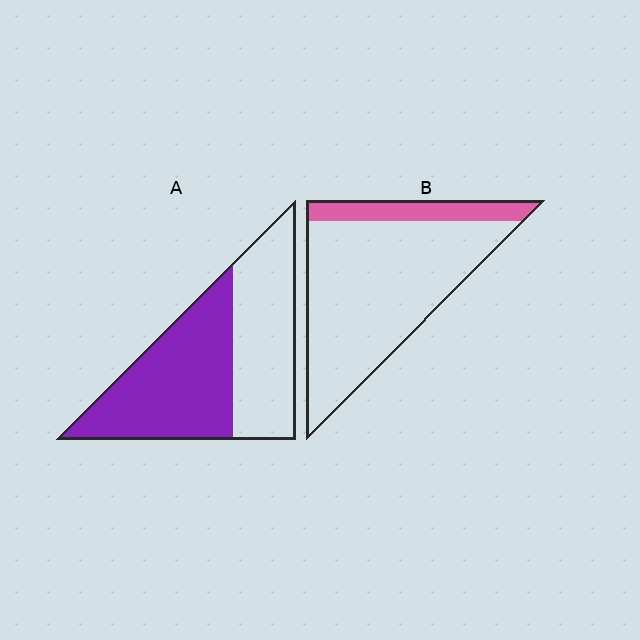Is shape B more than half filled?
No.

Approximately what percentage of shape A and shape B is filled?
A is approximately 55% and B is approximately 15%.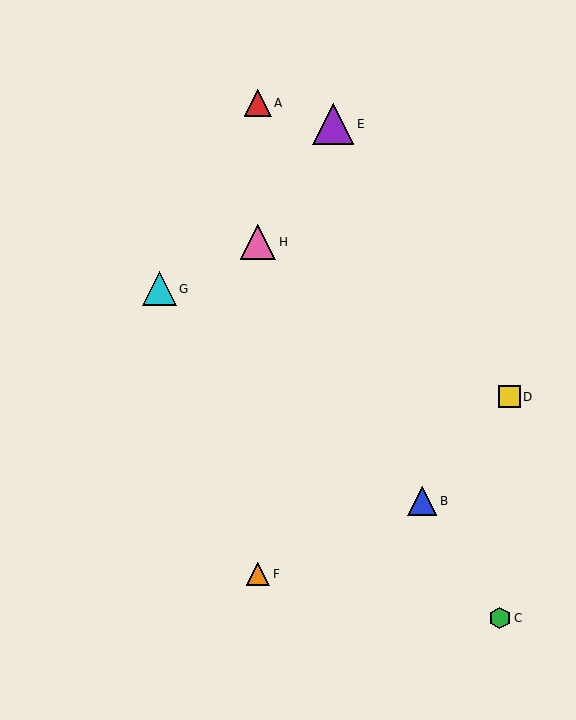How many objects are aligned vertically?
3 objects (A, F, H) are aligned vertically.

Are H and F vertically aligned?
Yes, both are at x≈258.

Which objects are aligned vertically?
Objects A, F, H are aligned vertically.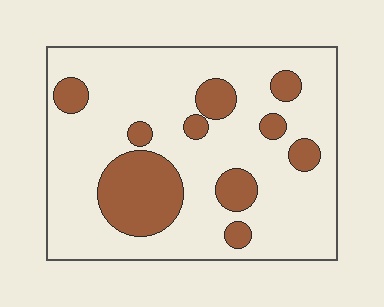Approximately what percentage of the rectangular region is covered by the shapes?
Approximately 20%.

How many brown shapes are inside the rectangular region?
10.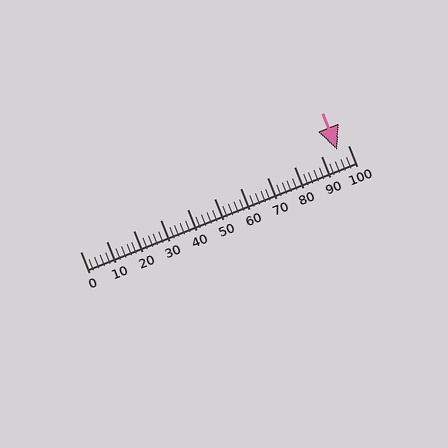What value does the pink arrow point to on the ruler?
The pink arrow points to approximately 96.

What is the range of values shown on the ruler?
The ruler shows values from 0 to 100.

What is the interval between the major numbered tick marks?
The major tick marks are spaced 10 units apart.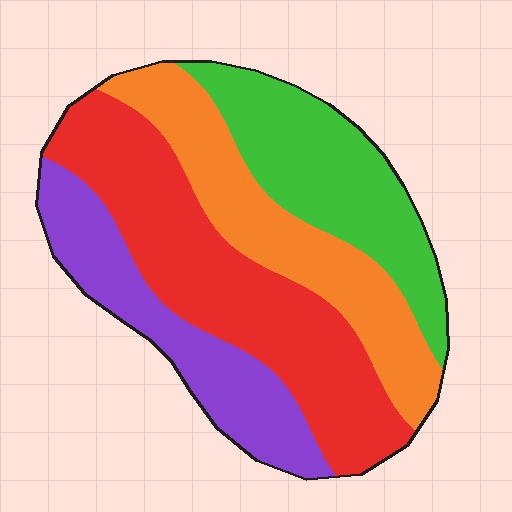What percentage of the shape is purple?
Purple covers roughly 20% of the shape.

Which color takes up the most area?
Red, at roughly 35%.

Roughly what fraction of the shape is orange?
Orange takes up between a sixth and a third of the shape.